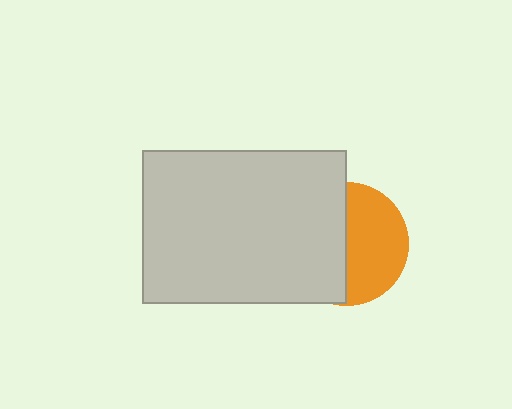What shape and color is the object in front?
The object in front is a light gray rectangle.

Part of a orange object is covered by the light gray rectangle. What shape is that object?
It is a circle.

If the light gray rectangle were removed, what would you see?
You would see the complete orange circle.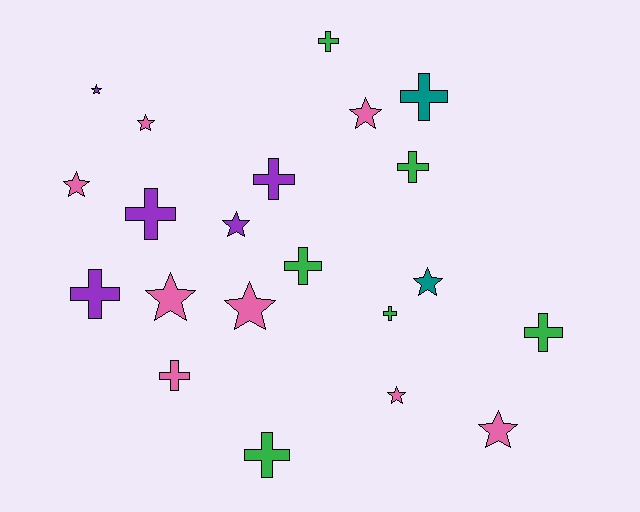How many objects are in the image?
There are 21 objects.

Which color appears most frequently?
Pink, with 8 objects.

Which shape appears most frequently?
Cross, with 11 objects.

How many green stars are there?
There are no green stars.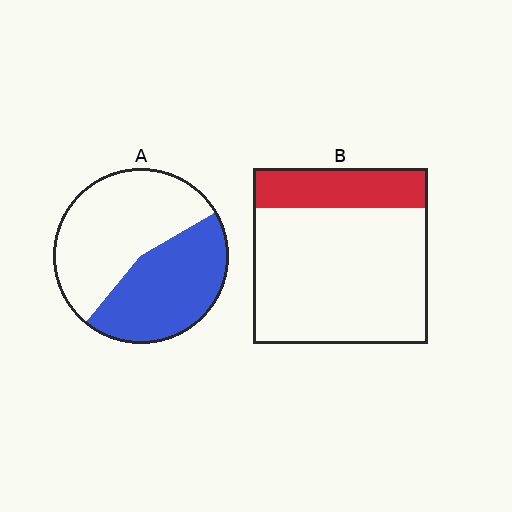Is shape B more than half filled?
No.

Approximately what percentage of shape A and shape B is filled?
A is approximately 45% and B is approximately 25%.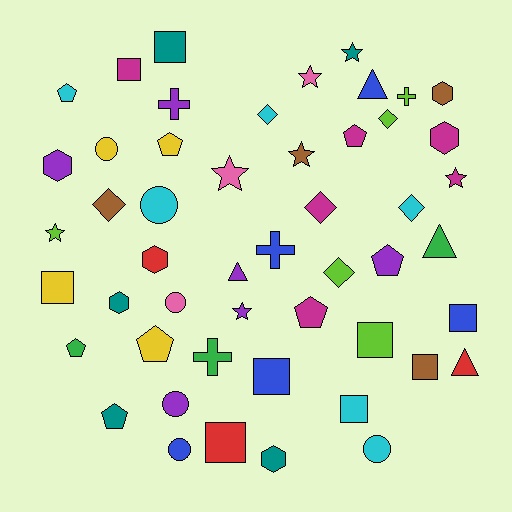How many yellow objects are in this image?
There are 4 yellow objects.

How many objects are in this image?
There are 50 objects.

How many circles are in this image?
There are 6 circles.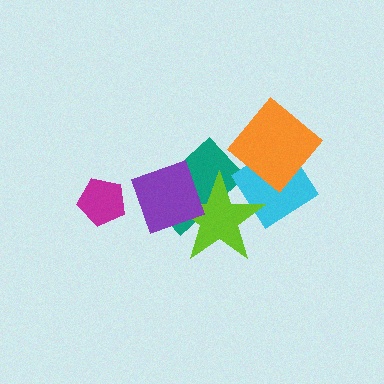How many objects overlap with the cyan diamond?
2 objects overlap with the cyan diamond.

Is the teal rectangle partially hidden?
Yes, it is partially covered by another shape.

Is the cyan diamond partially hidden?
Yes, it is partially covered by another shape.